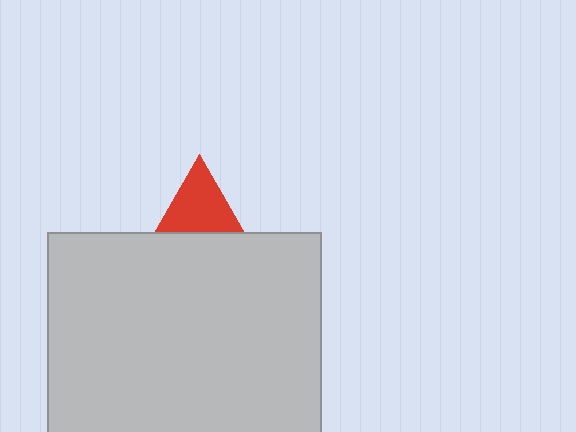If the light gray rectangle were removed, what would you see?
You would see the complete red triangle.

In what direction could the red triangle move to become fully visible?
The red triangle could move up. That would shift it out from behind the light gray rectangle entirely.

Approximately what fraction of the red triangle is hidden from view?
Roughly 55% of the red triangle is hidden behind the light gray rectangle.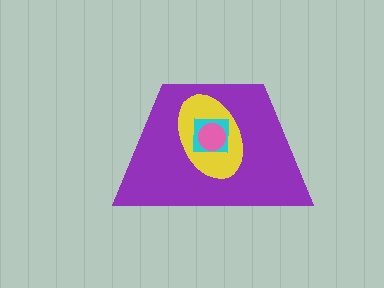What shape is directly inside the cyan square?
The pink circle.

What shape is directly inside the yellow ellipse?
The cyan square.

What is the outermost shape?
The purple trapezoid.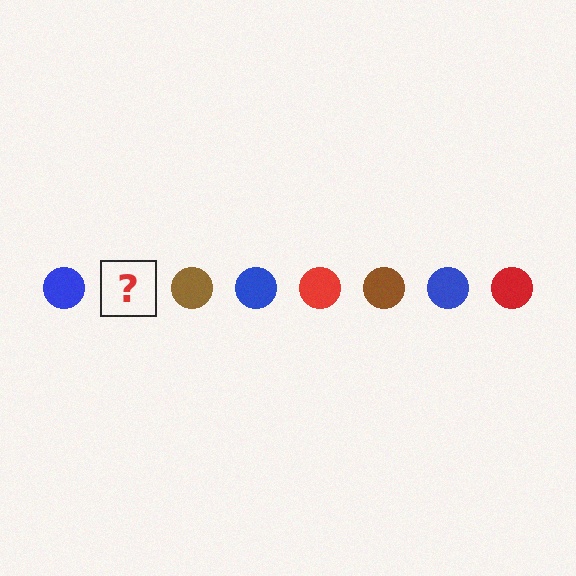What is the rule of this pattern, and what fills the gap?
The rule is that the pattern cycles through blue, red, brown circles. The gap should be filled with a red circle.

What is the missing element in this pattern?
The missing element is a red circle.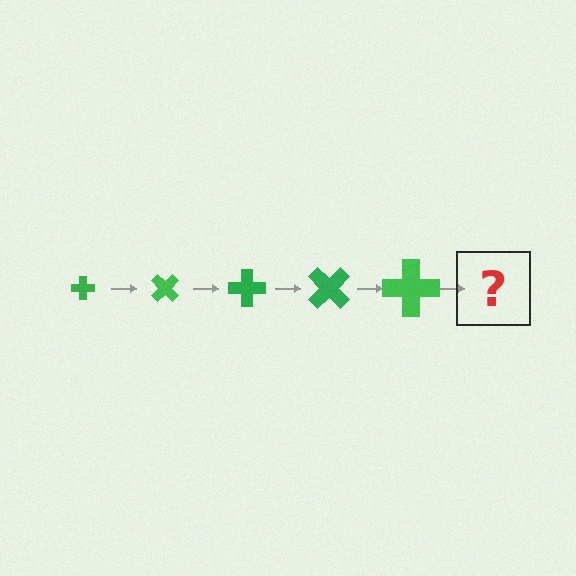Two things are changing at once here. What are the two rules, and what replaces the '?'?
The two rules are that the cross grows larger each step and it rotates 45 degrees each step. The '?' should be a cross, larger than the previous one and rotated 225 degrees from the start.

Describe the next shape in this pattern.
It should be a cross, larger than the previous one and rotated 225 degrees from the start.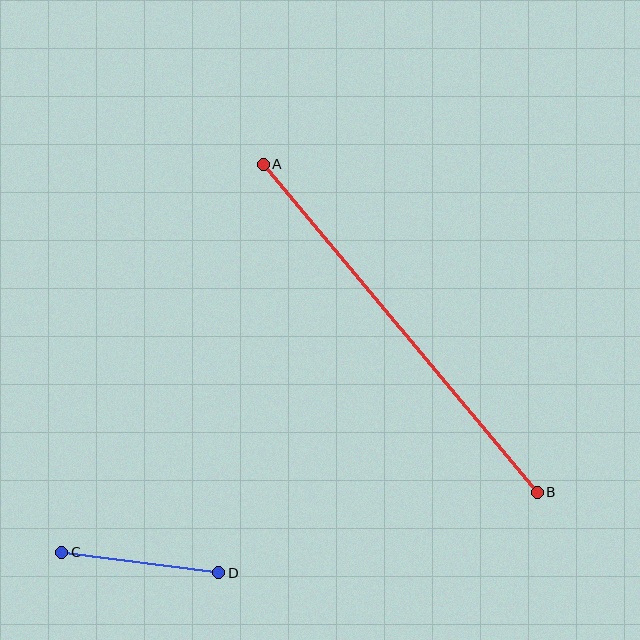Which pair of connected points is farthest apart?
Points A and B are farthest apart.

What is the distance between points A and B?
The distance is approximately 428 pixels.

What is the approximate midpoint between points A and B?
The midpoint is at approximately (400, 328) pixels.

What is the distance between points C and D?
The distance is approximately 158 pixels.